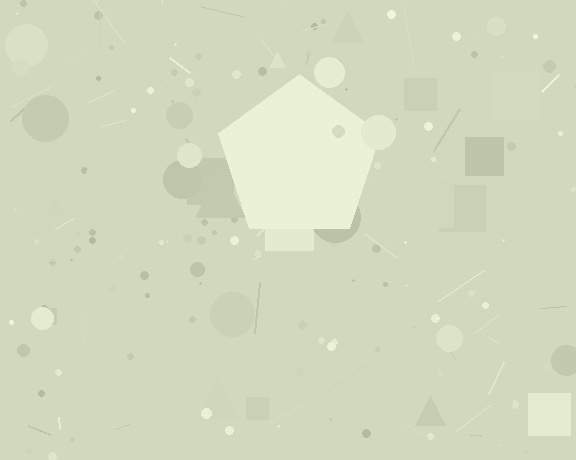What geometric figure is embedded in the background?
A pentagon is embedded in the background.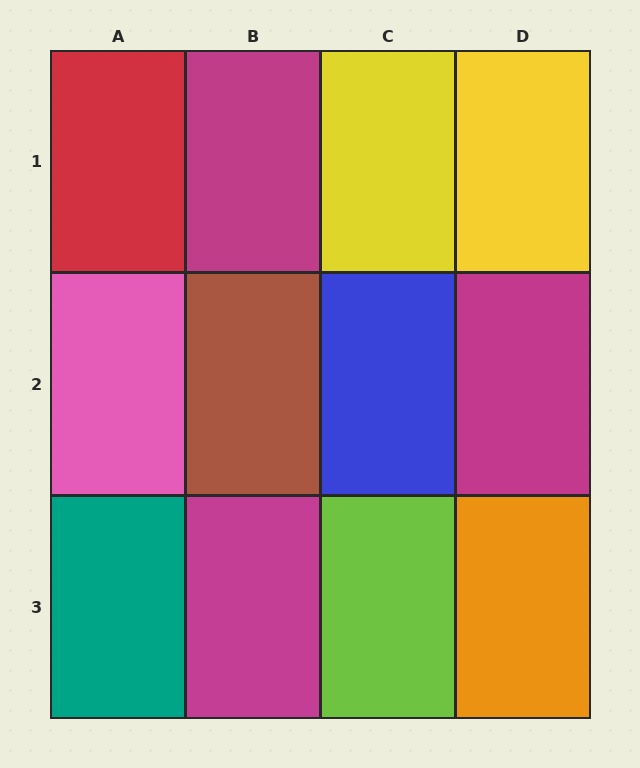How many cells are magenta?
3 cells are magenta.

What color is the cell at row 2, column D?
Magenta.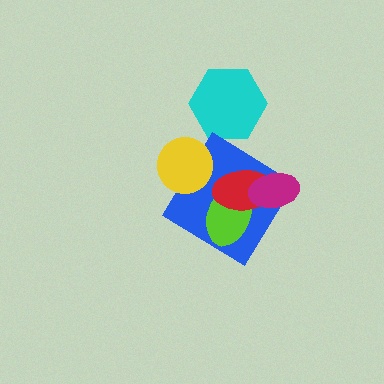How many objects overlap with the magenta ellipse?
3 objects overlap with the magenta ellipse.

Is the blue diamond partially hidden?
Yes, it is partially covered by another shape.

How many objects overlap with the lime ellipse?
3 objects overlap with the lime ellipse.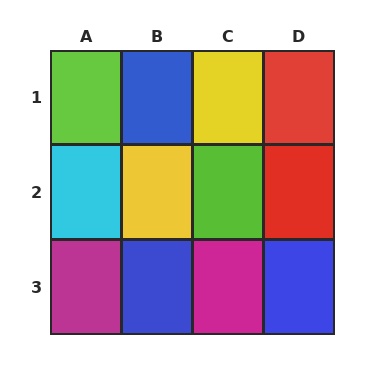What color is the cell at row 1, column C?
Yellow.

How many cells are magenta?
2 cells are magenta.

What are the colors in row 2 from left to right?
Cyan, yellow, lime, red.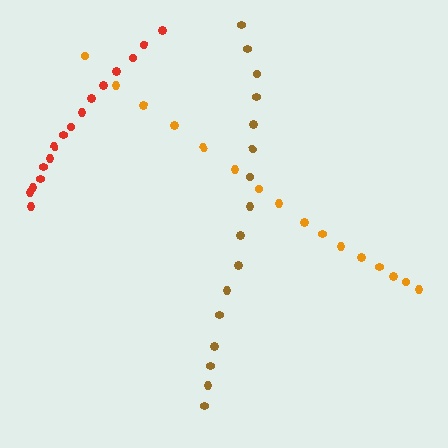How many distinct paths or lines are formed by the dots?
There are 3 distinct paths.